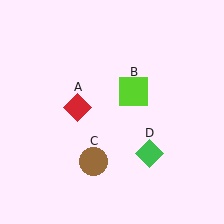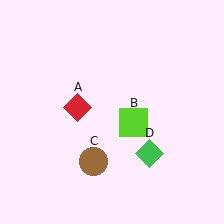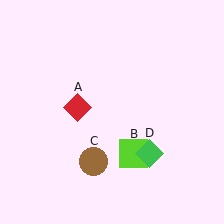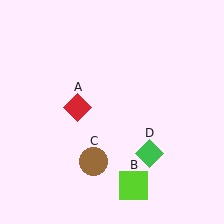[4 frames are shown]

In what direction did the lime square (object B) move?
The lime square (object B) moved down.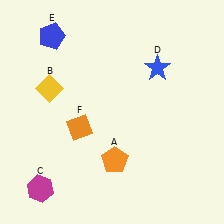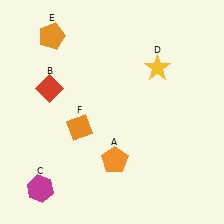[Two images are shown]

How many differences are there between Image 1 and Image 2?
There are 3 differences between the two images.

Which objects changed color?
B changed from yellow to red. D changed from blue to yellow. E changed from blue to orange.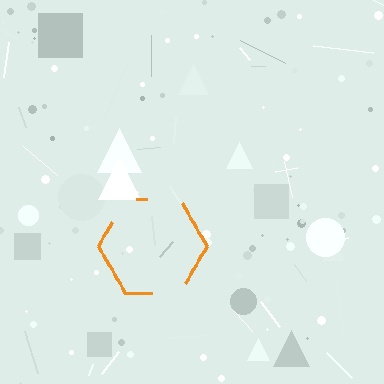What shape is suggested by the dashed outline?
The dashed outline suggests a hexagon.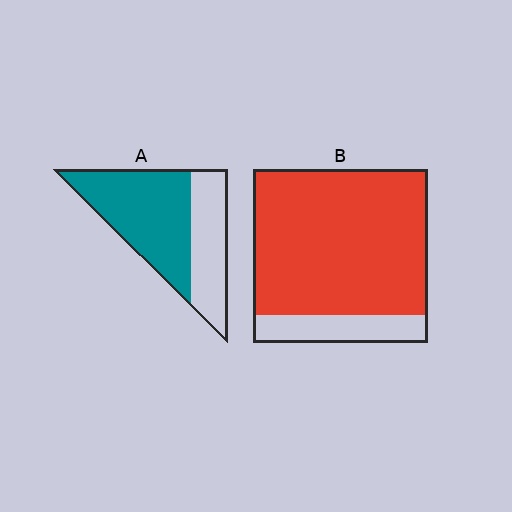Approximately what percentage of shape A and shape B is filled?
A is approximately 60% and B is approximately 85%.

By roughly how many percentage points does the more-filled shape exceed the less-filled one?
By roughly 20 percentage points (B over A).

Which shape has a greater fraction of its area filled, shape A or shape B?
Shape B.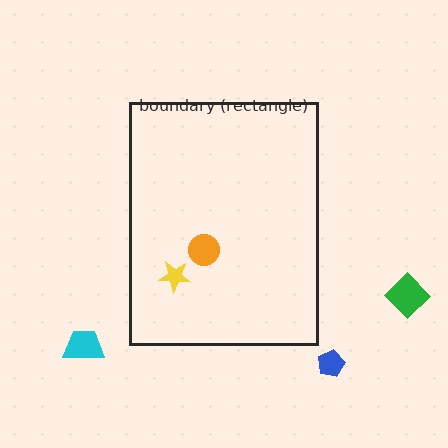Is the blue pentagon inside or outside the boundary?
Outside.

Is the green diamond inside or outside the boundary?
Outside.